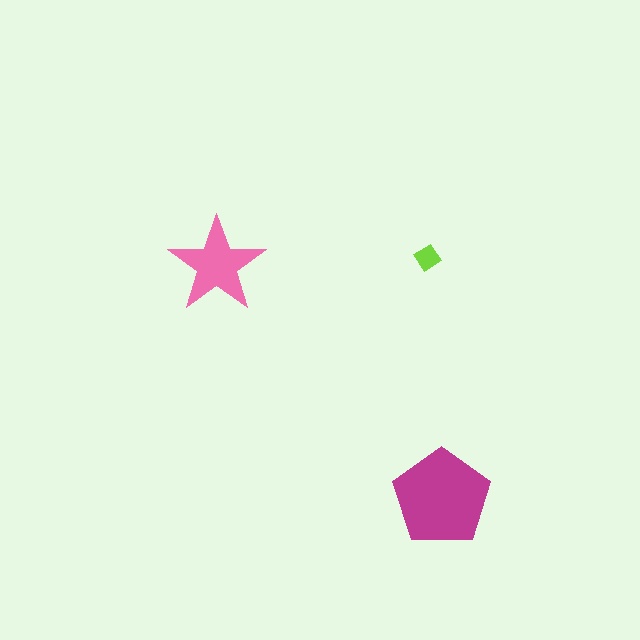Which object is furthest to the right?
The magenta pentagon is rightmost.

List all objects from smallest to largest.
The lime diamond, the pink star, the magenta pentagon.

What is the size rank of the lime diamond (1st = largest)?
3rd.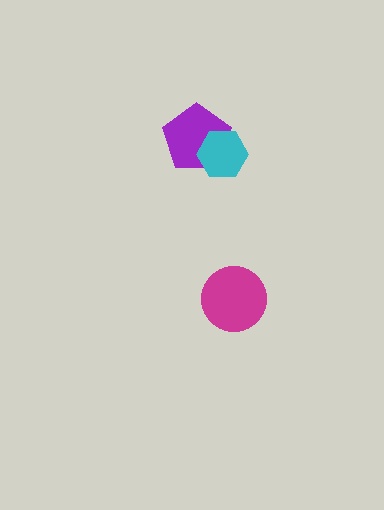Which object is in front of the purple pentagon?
The cyan hexagon is in front of the purple pentagon.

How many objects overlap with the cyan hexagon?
1 object overlaps with the cyan hexagon.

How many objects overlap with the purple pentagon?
1 object overlaps with the purple pentagon.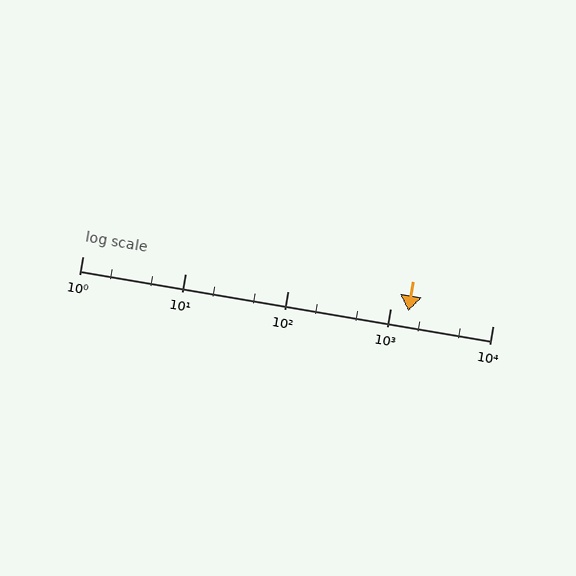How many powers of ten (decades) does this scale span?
The scale spans 4 decades, from 1 to 10000.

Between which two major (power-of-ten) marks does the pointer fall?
The pointer is between 1000 and 10000.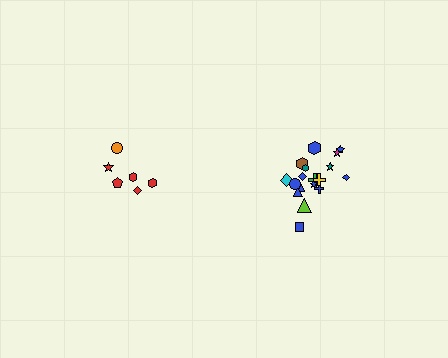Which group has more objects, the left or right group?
The right group.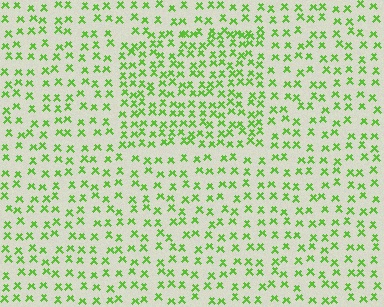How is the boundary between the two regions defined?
The boundary is defined by a change in element density (approximately 1.7x ratio). All elements are the same color, size, and shape.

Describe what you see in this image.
The image contains small lime elements arranged at two different densities. A rectangle-shaped region is visible where the elements are more densely packed than the surrounding area.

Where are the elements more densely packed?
The elements are more densely packed inside the rectangle boundary.